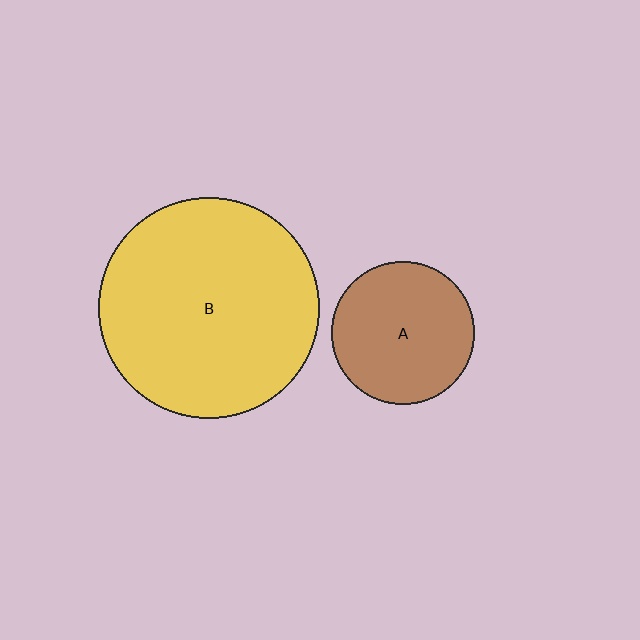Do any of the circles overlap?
No, none of the circles overlap.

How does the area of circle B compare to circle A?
Approximately 2.4 times.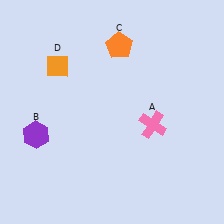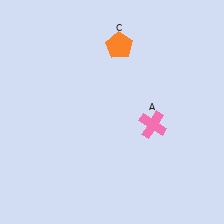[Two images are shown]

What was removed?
The purple hexagon (B), the orange diamond (D) were removed in Image 2.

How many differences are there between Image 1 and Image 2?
There are 2 differences between the two images.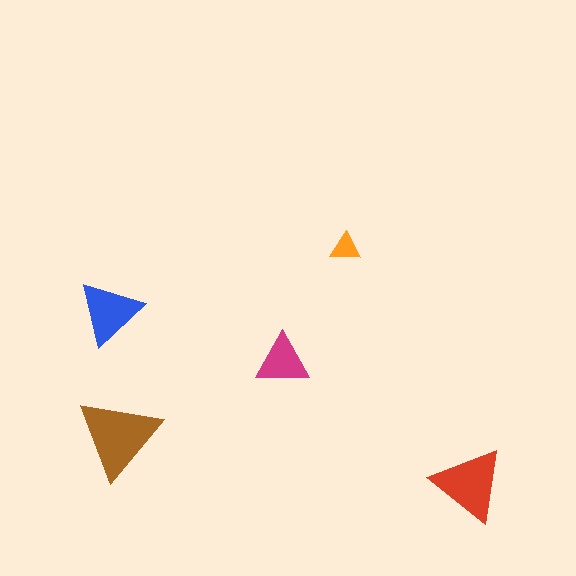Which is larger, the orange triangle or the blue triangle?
The blue one.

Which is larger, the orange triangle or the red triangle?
The red one.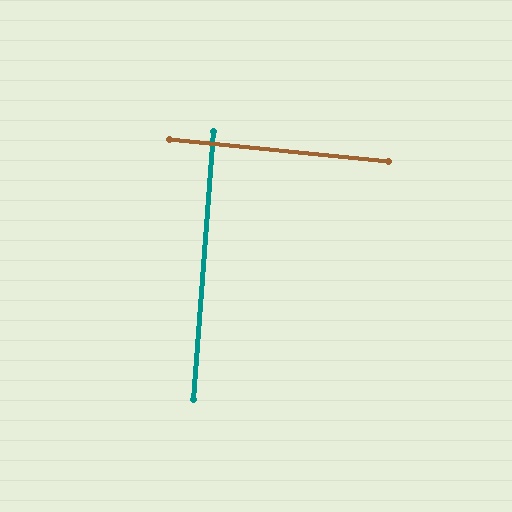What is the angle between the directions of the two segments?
Approximately 89 degrees.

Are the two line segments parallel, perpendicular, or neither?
Perpendicular — they meet at approximately 89°.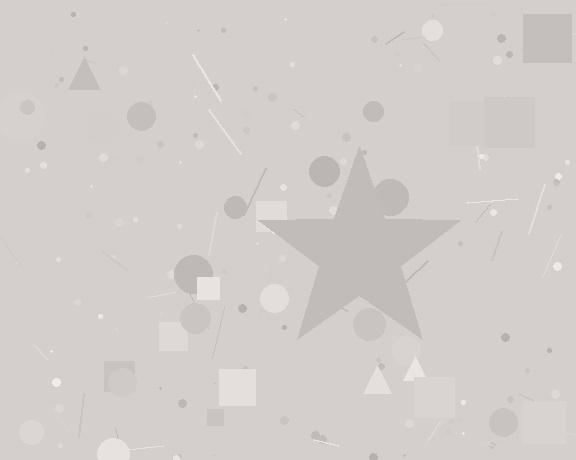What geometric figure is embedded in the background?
A star is embedded in the background.